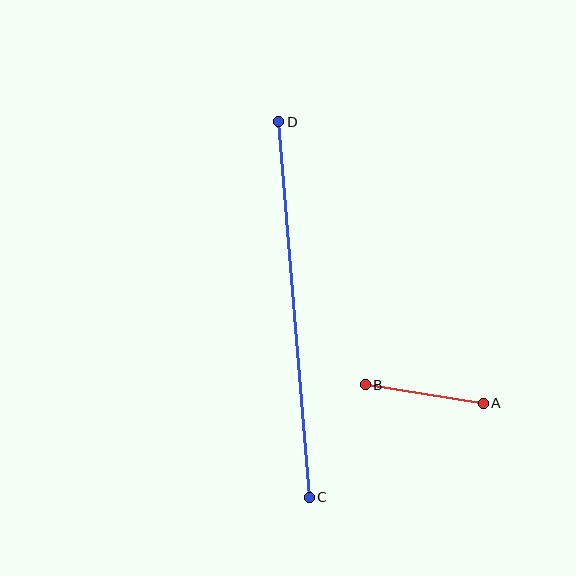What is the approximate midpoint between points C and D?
The midpoint is at approximately (294, 310) pixels.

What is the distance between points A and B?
The distance is approximately 119 pixels.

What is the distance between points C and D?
The distance is approximately 377 pixels.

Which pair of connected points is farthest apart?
Points C and D are farthest apart.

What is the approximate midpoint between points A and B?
The midpoint is at approximately (424, 394) pixels.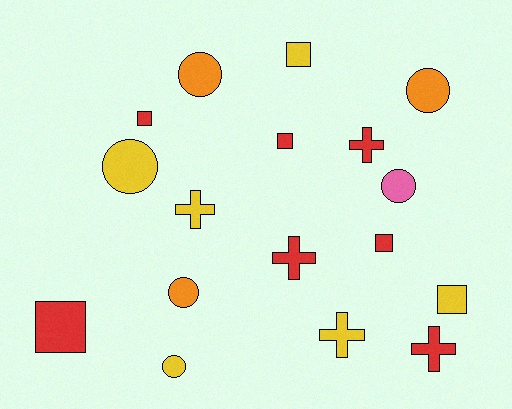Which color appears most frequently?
Red, with 7 objects.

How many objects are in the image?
There are 17 objects.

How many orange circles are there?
There are 3 orange circles.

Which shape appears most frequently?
Circle, with 6 objects.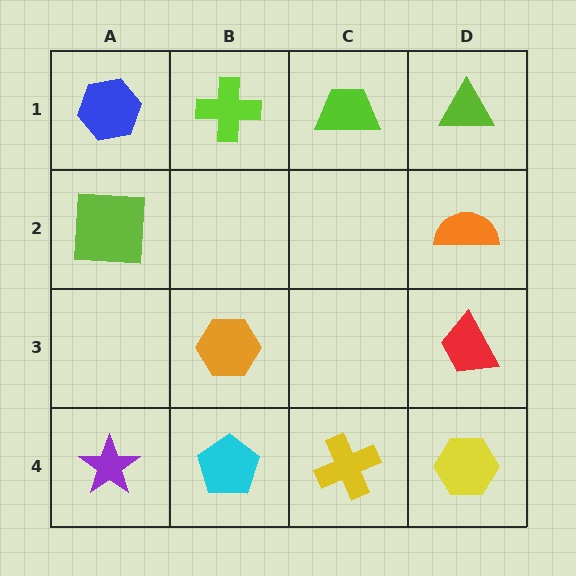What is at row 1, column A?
A blue hexagon.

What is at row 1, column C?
A lime trapezoid.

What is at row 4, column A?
A purple star.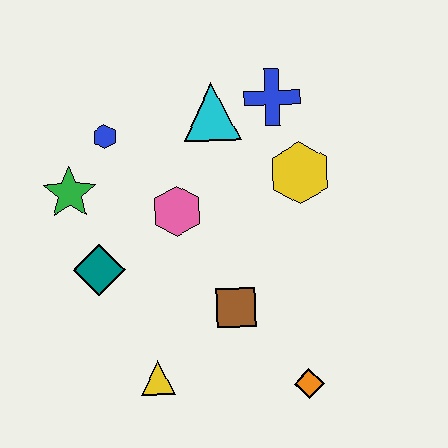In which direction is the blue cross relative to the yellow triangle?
The blue cross is above the yellow triangle.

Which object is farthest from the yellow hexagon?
The yellow triangle is farthest from the yellow hexagon.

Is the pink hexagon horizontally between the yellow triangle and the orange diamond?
Yes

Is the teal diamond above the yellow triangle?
Yes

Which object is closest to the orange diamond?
The brown square is closest to the orange diamond.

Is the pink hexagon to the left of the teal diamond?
No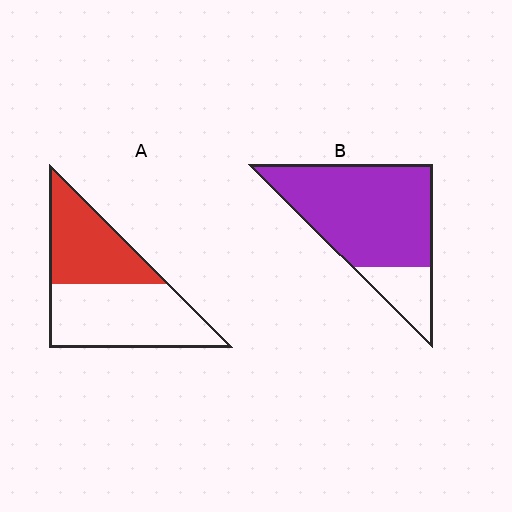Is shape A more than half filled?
No.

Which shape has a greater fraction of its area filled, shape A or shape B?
Shape B.